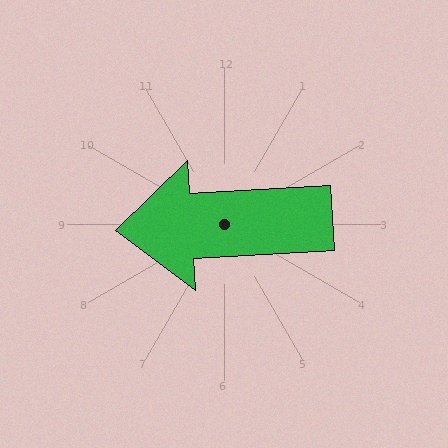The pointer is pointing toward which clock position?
Roughly 9 o'clock.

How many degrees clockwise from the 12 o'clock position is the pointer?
Approximately 267 degrees.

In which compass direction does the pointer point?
West.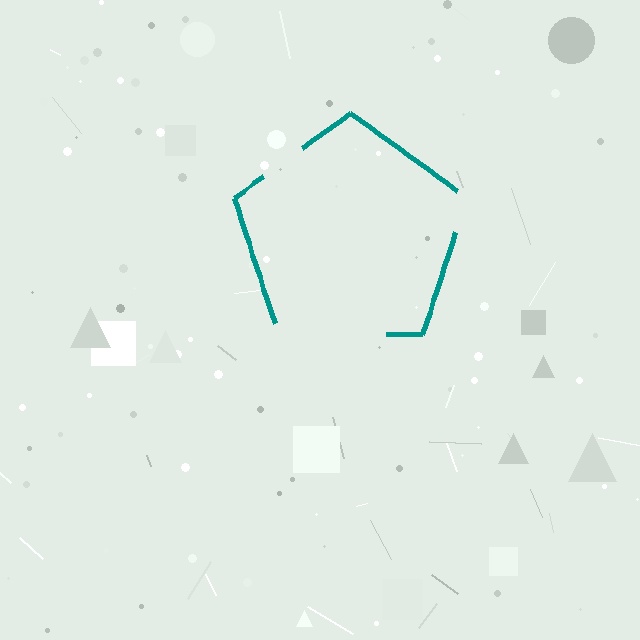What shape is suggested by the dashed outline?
The dashed outline suggests a pentagon.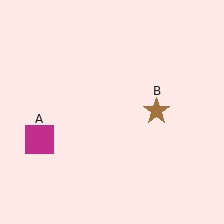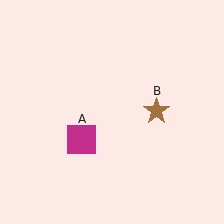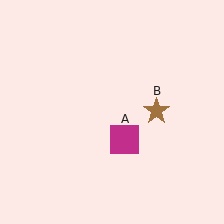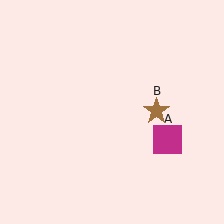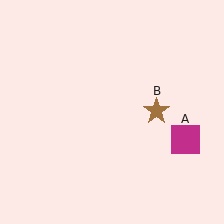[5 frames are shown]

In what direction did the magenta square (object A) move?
The magenta square (object A) moved right.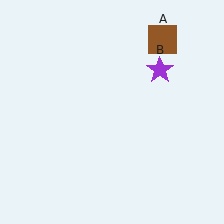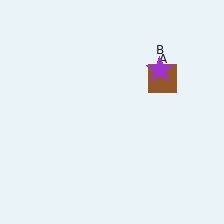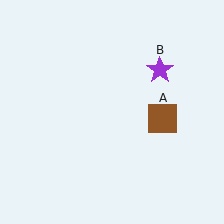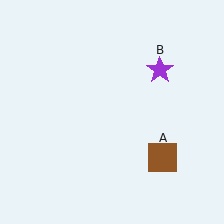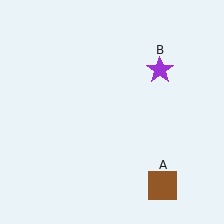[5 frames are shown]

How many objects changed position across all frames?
1 object changed position: brown square (object A).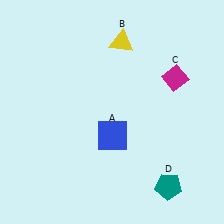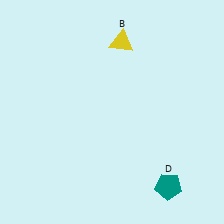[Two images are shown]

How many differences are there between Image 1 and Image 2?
There are 2 differences between the two images.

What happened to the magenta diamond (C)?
The magenta diamond (C) was removed in Image 2. It was in the top-right area of Image 1.